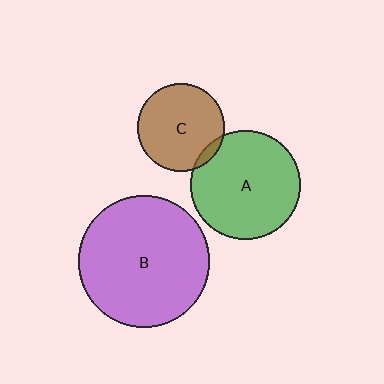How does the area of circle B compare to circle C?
Approximately 2.3 times.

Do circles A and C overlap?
Yes.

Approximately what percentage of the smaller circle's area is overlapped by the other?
Approximately 5%.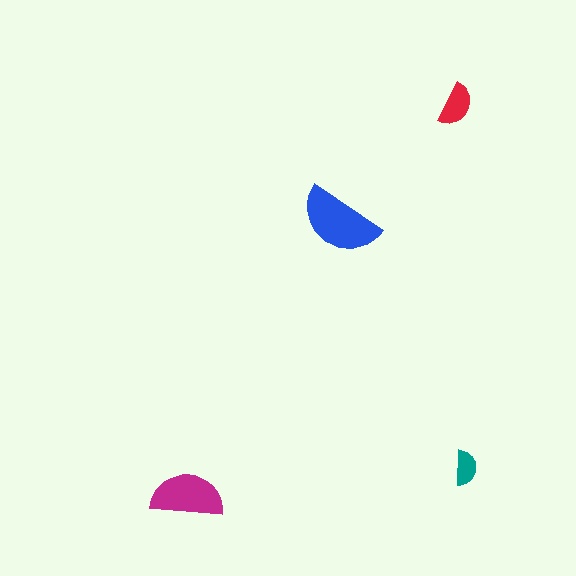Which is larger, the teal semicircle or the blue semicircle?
The blue one.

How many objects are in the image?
There are 4 objects in the image.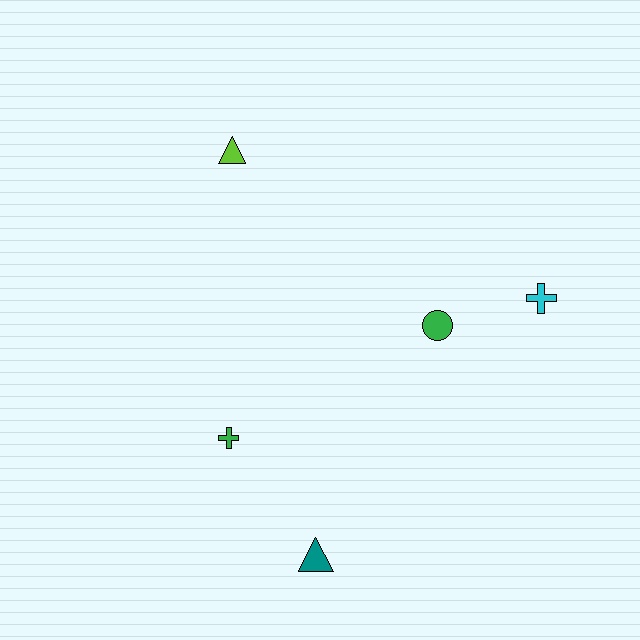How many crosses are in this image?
There are 2 crosses.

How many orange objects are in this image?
There are no orange objects.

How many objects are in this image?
There are 5 objects.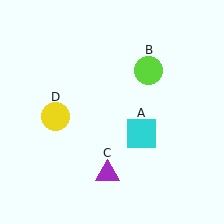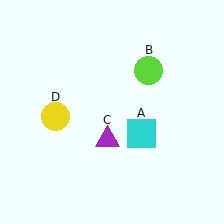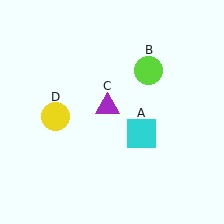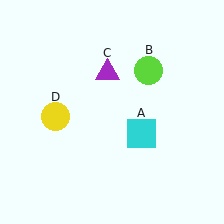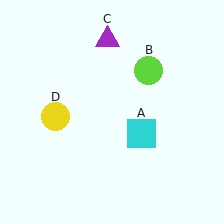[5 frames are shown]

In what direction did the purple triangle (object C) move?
The purple triangle (object C) moved up.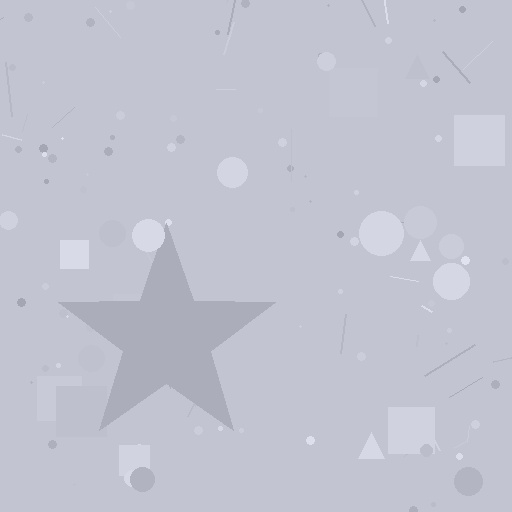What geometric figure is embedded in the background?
A star is embedded in the background.